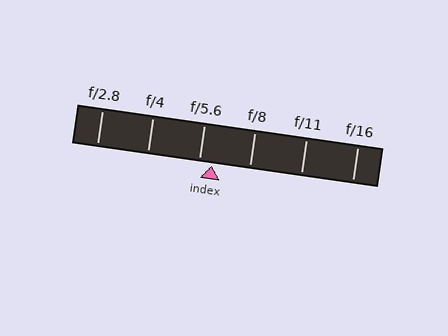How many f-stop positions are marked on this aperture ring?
There are 6 f-stop positions marked.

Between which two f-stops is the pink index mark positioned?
The index mark is between f/5.6 and f/8.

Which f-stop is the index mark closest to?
The index mark is closest to f/5.6.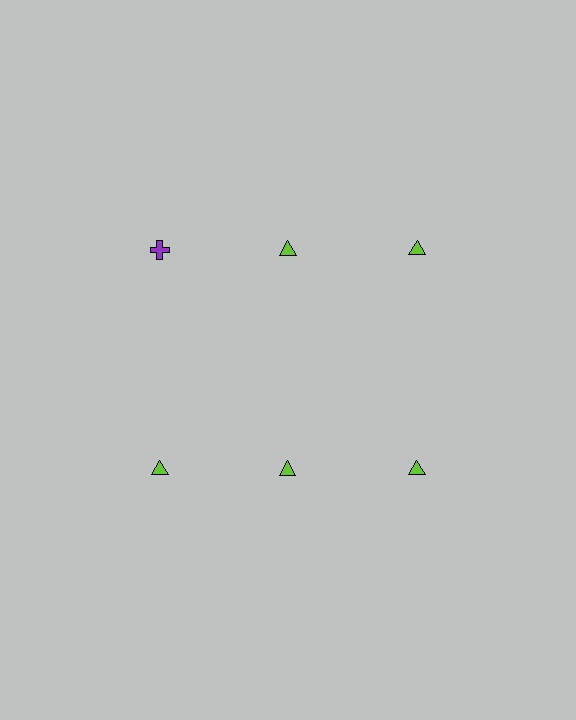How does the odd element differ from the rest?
It differs in both color (purple instead of lime) and shape (cross instead of triangle).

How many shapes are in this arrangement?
There are 6 shapes arranged in a grid pattern.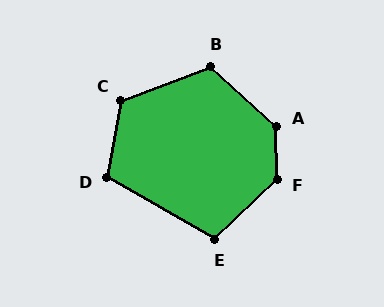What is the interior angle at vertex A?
Approximately 133 degrees (obtuse).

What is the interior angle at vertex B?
Approximately 117 degrees (obtuse).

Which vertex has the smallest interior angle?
E, at approximately 106 degrees.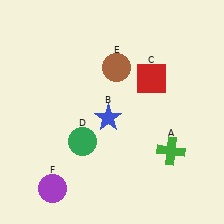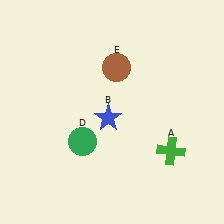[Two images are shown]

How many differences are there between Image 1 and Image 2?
There are 2 differences between the two images.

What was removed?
The purple circle (F), the red square (C) were removed in Image 2.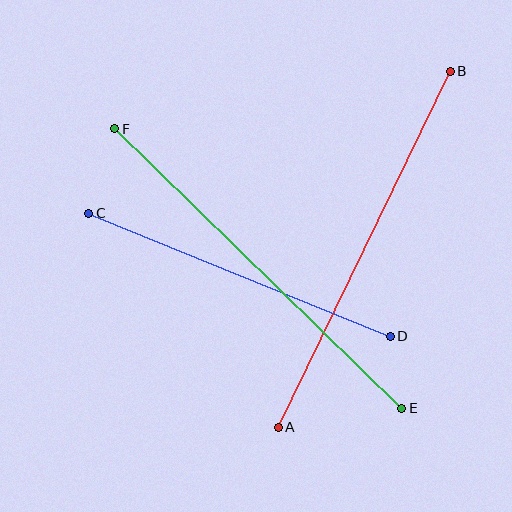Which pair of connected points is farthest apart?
Points E and F are farthest apart.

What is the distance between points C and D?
The distance is approximately 326 pixels.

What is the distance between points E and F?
The distance is approximately 401 pixels.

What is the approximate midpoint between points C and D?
The midpoint is at approximately (240, 275) pixels.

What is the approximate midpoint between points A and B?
The midpoint is at approximately (364, 249) pixels.